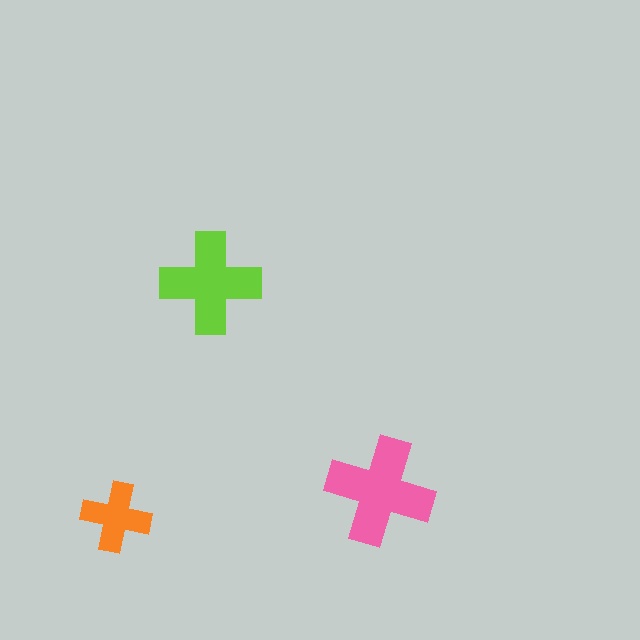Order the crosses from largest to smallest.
the pink one, the lime one, the orange one.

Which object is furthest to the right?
The pink cross is rightmost.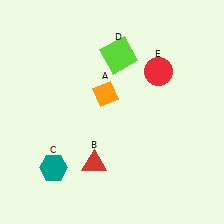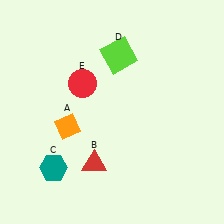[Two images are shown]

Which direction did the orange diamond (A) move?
The orange diamond (A) moved left.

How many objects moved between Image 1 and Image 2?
2 objects moved between the two images.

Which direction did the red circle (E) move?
The red circle (E) moved left.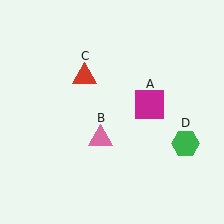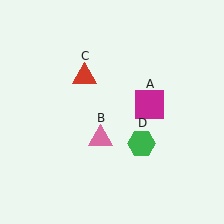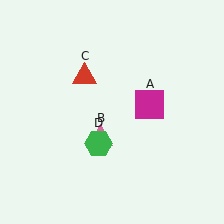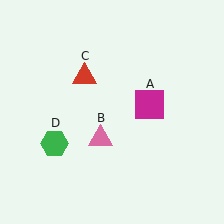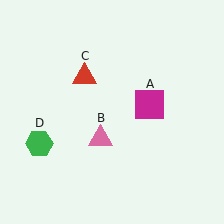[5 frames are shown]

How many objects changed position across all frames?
1 object changed position: green hexagon (object D).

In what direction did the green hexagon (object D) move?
The green hexagon (object D) moved left.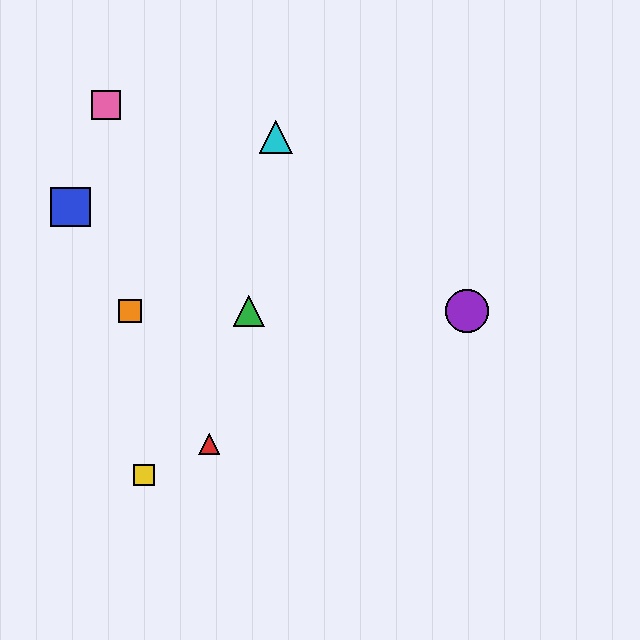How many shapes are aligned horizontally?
3 shapes (the green triangle, the purple circle, the orange square) are aligned horizontally.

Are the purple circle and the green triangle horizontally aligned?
Yes, both are at y≈311.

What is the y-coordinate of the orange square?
The orange square is at y≈311.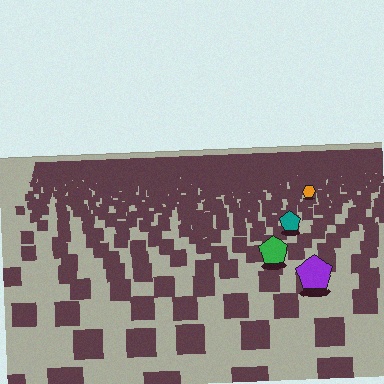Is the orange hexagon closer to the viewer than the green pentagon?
No. The green pentagon is closer — you can tell from the texture gradient: the ground texture is coarser near it.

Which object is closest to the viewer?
The purple pentagon is closest. The texture marks near it are larger and more spread out.